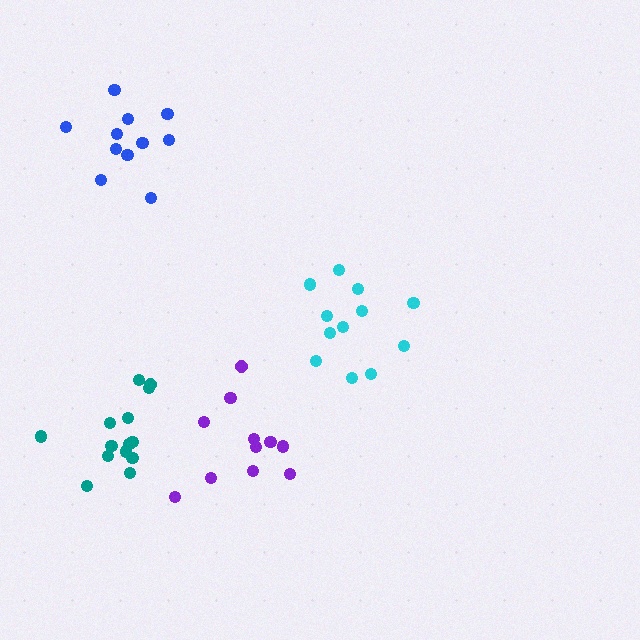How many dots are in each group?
Group 1: 11 dots, Group 2: 14 dots, Group 3: 11 dots, Group 4: 12 dots (48 total).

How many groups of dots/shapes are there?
There are 4 groups.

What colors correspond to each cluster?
The clusters are colored: purple, teal, blue, cyan.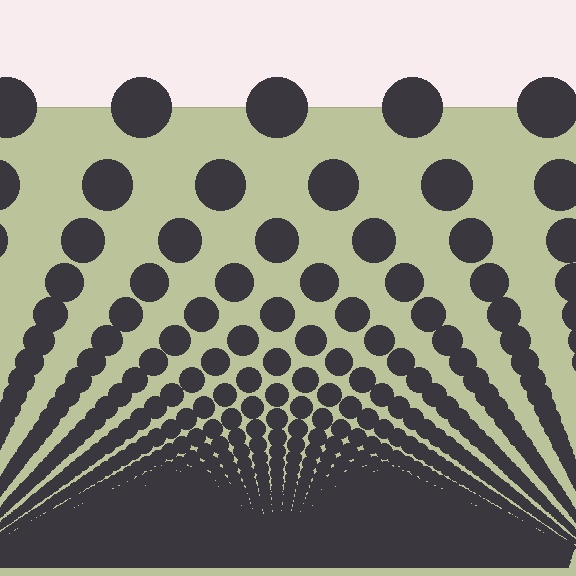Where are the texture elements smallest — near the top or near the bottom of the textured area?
Near the bottom.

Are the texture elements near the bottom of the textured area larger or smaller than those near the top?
Smaller. The gradient is inverted — elements near the bottom are smaller and denser.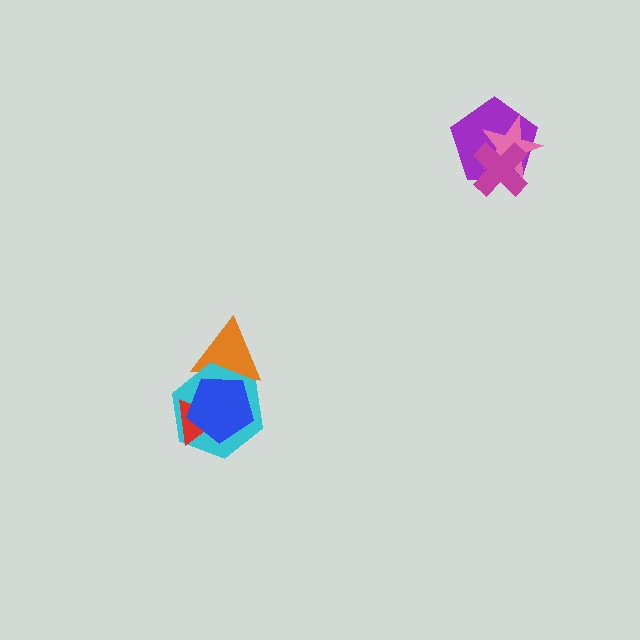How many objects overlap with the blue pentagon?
3 objects overlap with the blue pentagon.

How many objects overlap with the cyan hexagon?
3 objects overlap with the cyan hexagon.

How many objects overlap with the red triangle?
2 objects overlap with the red triangle.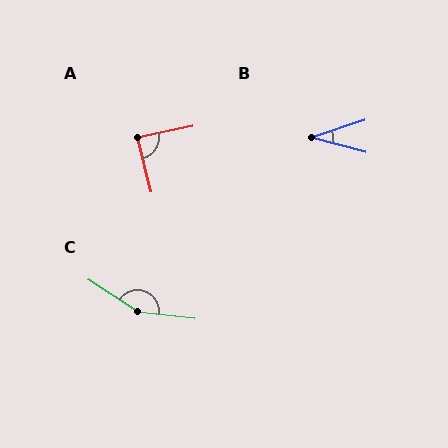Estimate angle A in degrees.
Approximately 88 degrees.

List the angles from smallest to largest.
B (33°), A (88°), C (153°).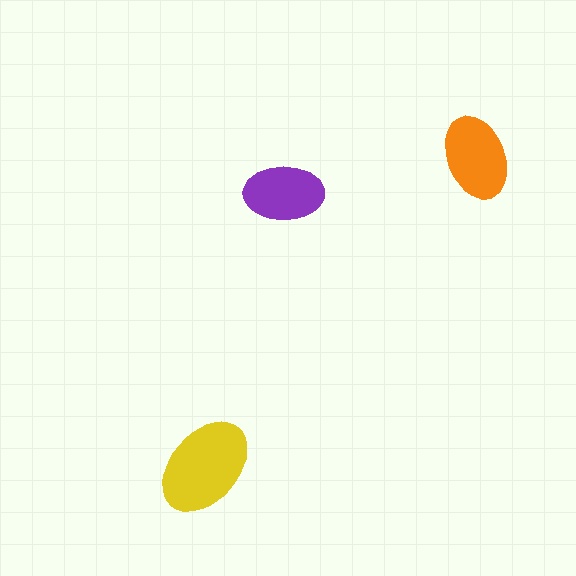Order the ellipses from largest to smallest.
the yellow one, the orange one, the purple one.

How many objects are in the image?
There are 3 objects in the image.